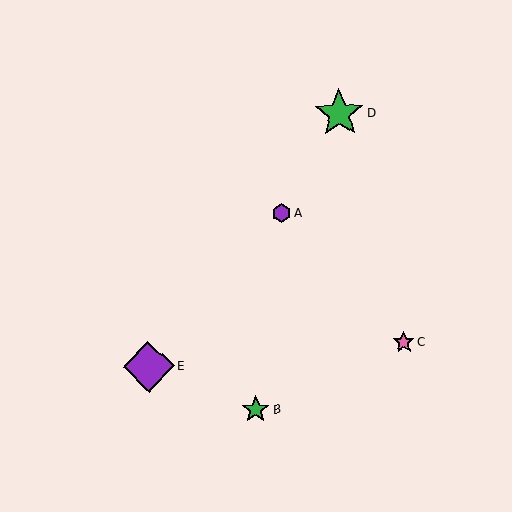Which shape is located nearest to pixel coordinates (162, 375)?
The purple diamond (labeled E) at (149, 367) is nearest to that location.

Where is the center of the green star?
The center of the green star is at (339, 113).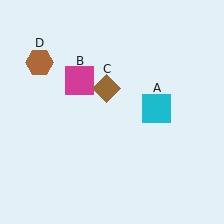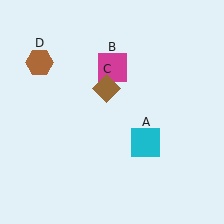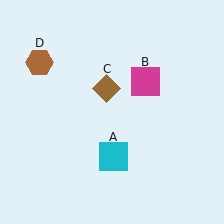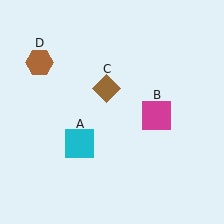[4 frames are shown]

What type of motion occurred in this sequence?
The cyan square (object A), magenta square (object B) rotated clockwise around the center of the scene.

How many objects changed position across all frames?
2 objects changed position: cyan square (object A), magenta square (object B).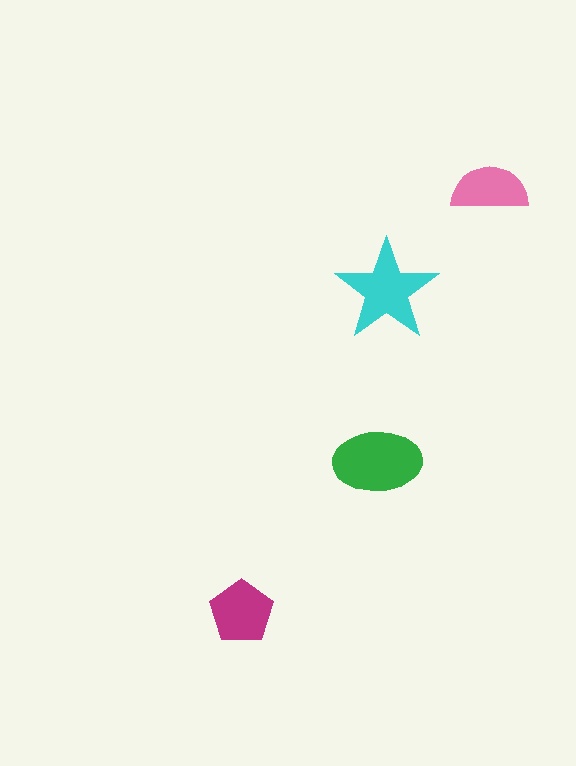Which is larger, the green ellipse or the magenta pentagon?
The green ellipse.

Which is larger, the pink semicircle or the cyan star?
The cyan star.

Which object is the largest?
The green ellipse.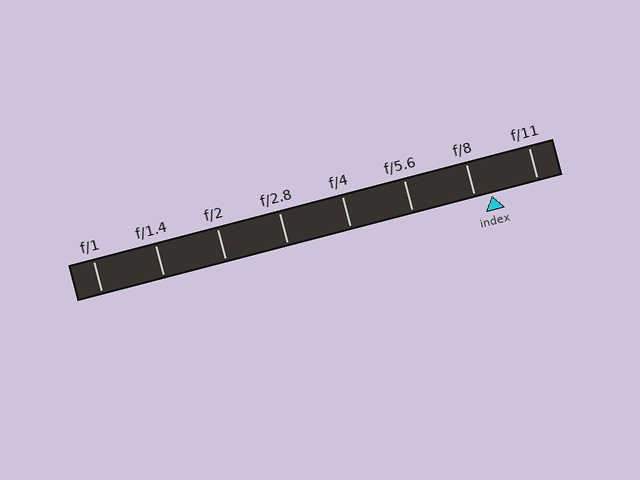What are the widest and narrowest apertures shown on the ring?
The widest aperture shown is f/1 and the narrowest is f/11.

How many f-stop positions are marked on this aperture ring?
There are 8 f-stop positions marked.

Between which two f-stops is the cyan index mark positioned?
The index mark is between f/8 and f/11.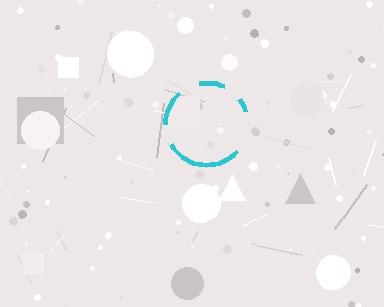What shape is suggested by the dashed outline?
The dashed outline suggests a circle.